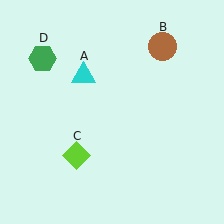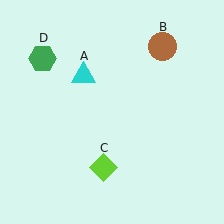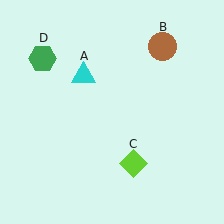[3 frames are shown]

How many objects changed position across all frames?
1 object changed position: lime diamond (object C).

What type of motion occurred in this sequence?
The lime diamond (object C) rotated counterclockwise around the center of the scene.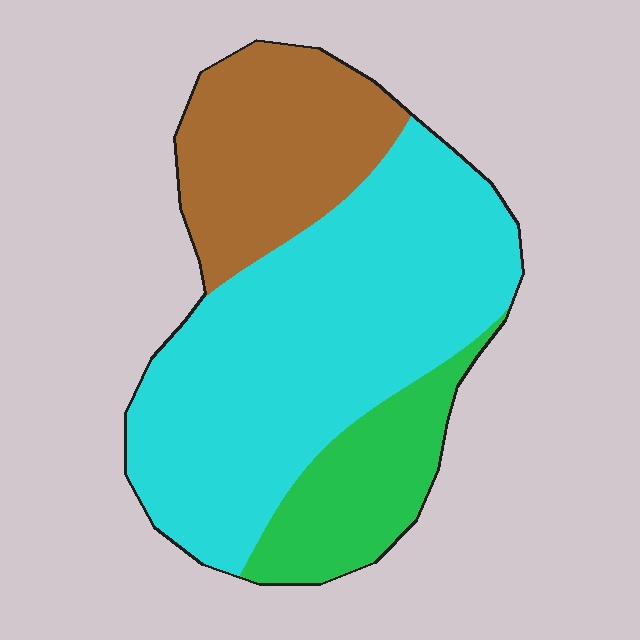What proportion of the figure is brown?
Brown takes up about one quarter (1/4) of the figure.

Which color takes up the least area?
Green, at roughly 15%.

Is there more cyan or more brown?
Cyan.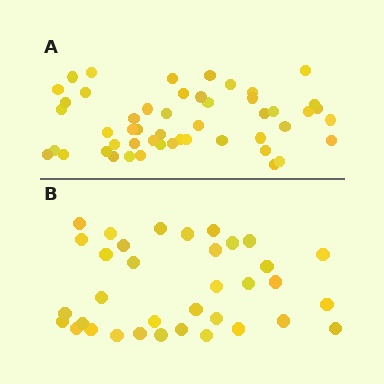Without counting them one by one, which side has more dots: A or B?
Region A (the top region) has more dots.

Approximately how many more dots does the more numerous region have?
Region A has approximately 15 more dots than region B.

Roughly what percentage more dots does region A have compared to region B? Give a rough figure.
About 45% more.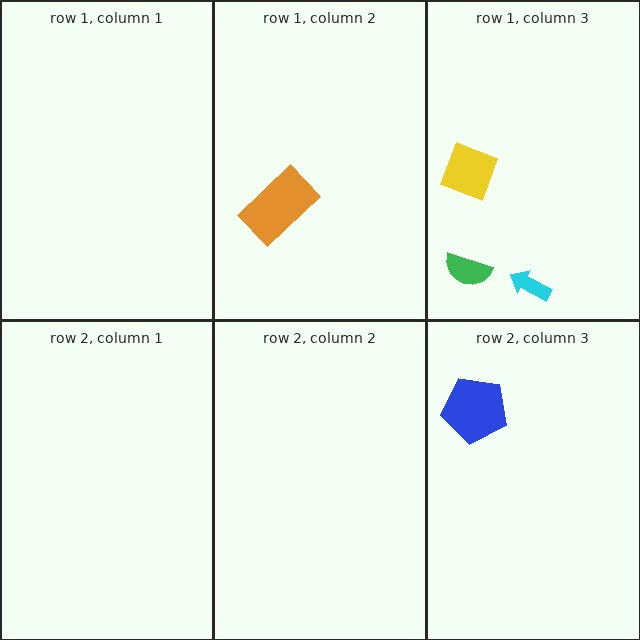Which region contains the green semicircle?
The row 1, column 3 region.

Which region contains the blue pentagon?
The row 2, column 3 region.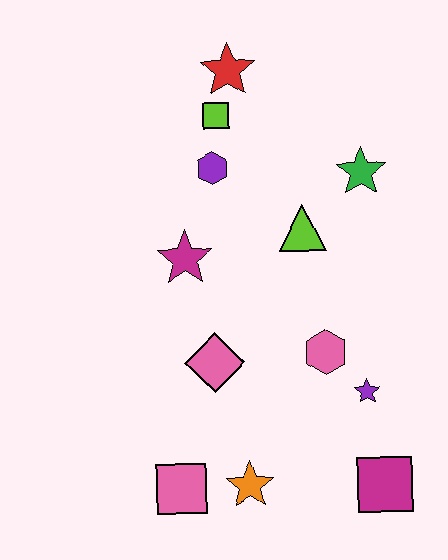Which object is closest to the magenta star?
The purple hexagon is closest to the magenta star.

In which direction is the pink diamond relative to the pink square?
The pink diamond is above the pink square.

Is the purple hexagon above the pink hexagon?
Yes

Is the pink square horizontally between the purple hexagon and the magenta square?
No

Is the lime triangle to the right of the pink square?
Yes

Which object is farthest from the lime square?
The magenta square is farthest from the lime square.